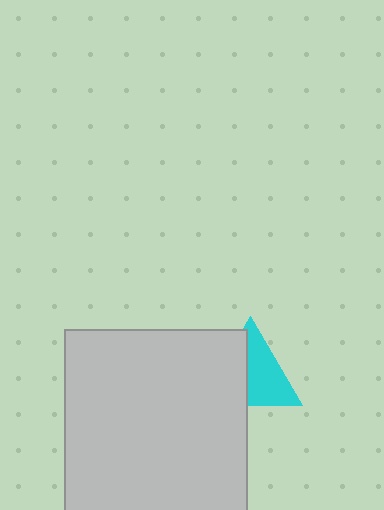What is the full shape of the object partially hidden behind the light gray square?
The partially hidden object is a cyan triangle.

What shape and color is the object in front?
The object in front is a light gray square.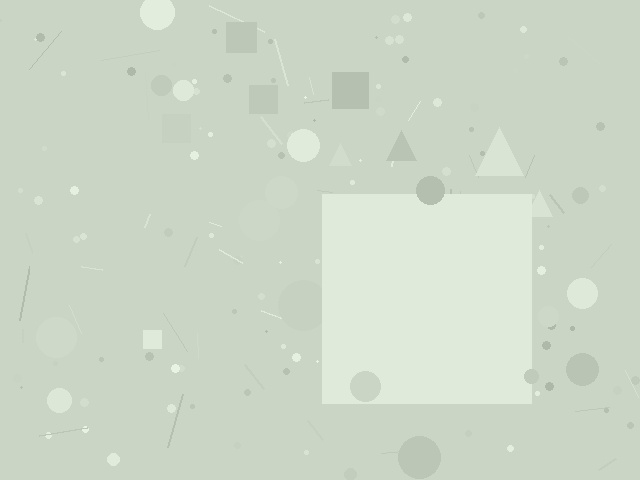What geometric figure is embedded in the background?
A square is embedded in the background.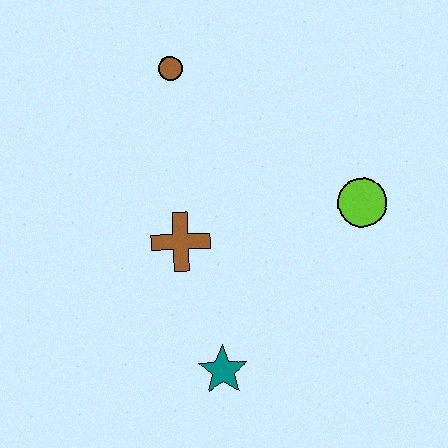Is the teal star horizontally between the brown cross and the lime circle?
Yes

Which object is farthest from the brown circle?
The teal star is farthest from the brown circle.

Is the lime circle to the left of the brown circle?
No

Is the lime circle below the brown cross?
No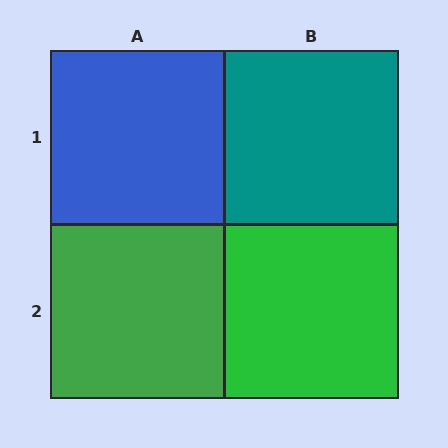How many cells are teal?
1 cell is teal.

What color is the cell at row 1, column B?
Teal.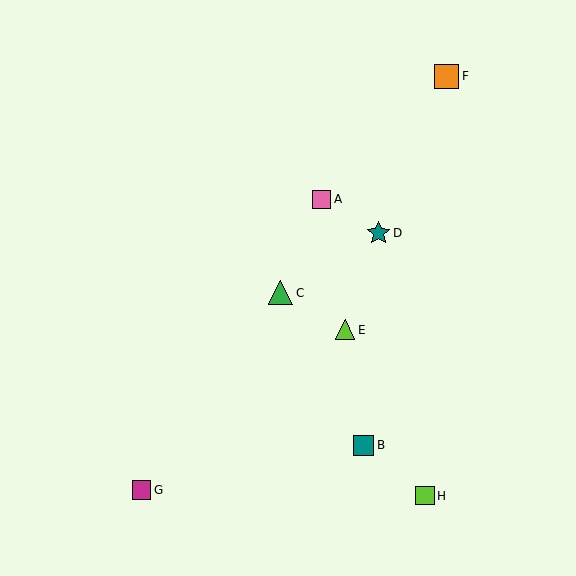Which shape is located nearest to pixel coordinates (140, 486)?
The magenta square (labeled G) at (142, 490) is nearest to that location.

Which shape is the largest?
The orange square (labeled F) is the largest.